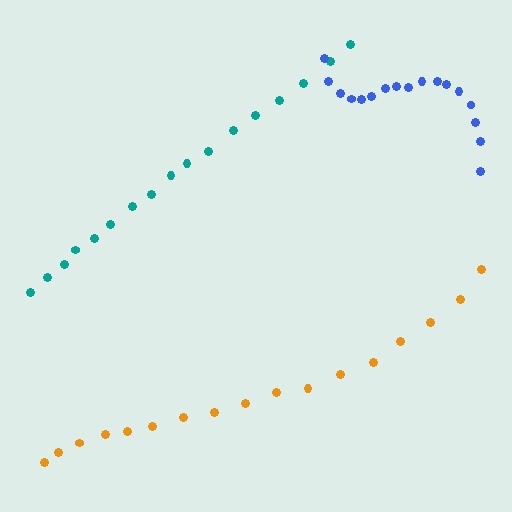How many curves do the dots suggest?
There are 3 distinct paths.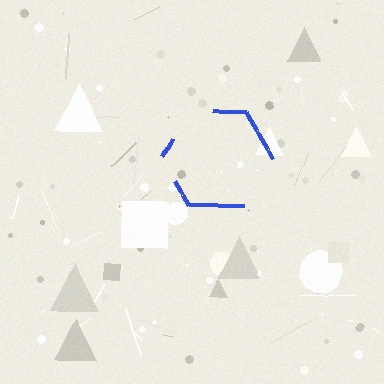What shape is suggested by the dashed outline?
The dashed outline suggests a hexagon.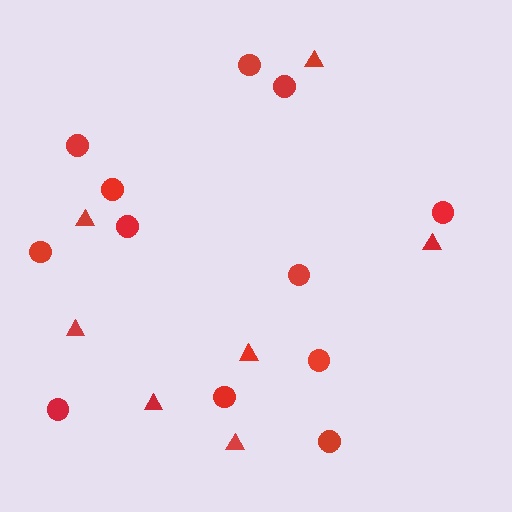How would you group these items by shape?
There are 2 groups: one group of triangles (7) and one group of circles (12).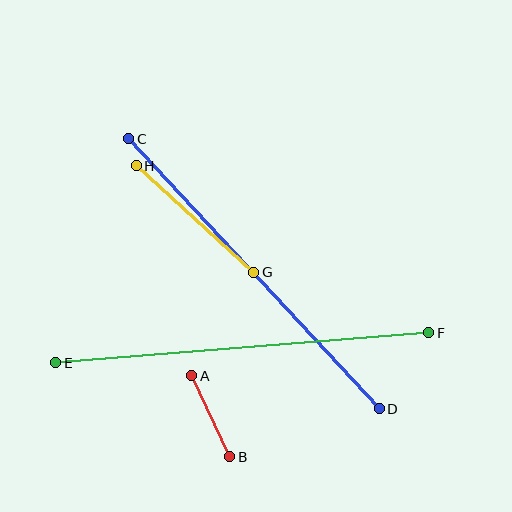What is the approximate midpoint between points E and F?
The midpoint is at approximately (242, 348) pixels.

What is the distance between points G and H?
The distance is approximately 159 pixels.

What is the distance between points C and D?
The distance is approximately 369 pixels.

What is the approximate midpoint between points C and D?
The midpoint is at approximately (254, 274) pixels.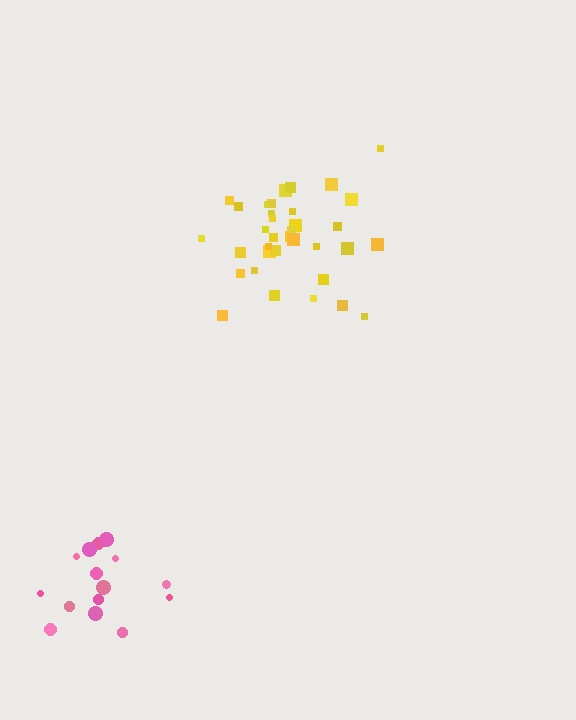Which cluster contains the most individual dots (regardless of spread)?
Yellow (35).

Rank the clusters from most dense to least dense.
yellow, pink.